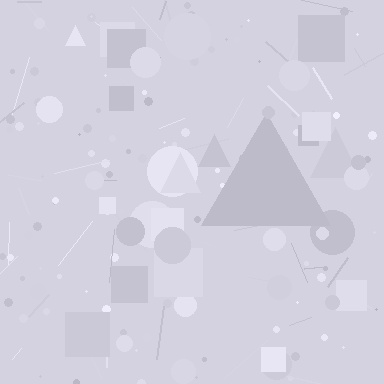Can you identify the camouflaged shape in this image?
The camouflaged shape is a triangle.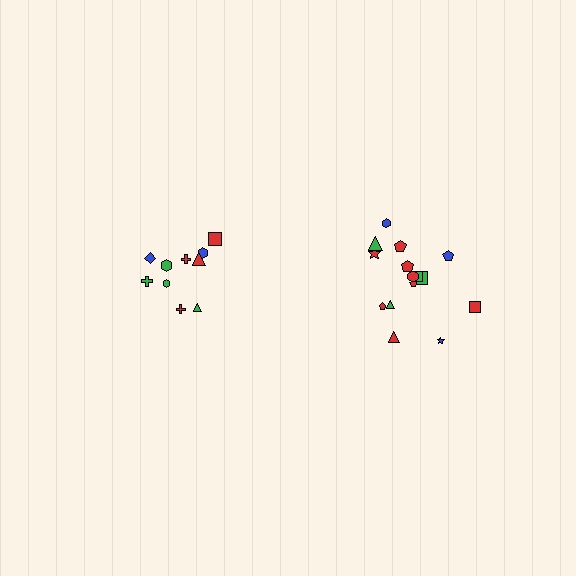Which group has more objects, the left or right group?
The right group.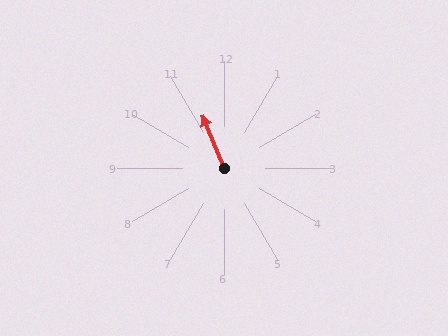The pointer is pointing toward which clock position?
Roughly 11 o'clock.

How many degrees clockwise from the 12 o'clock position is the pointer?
Approximately 337 degrees.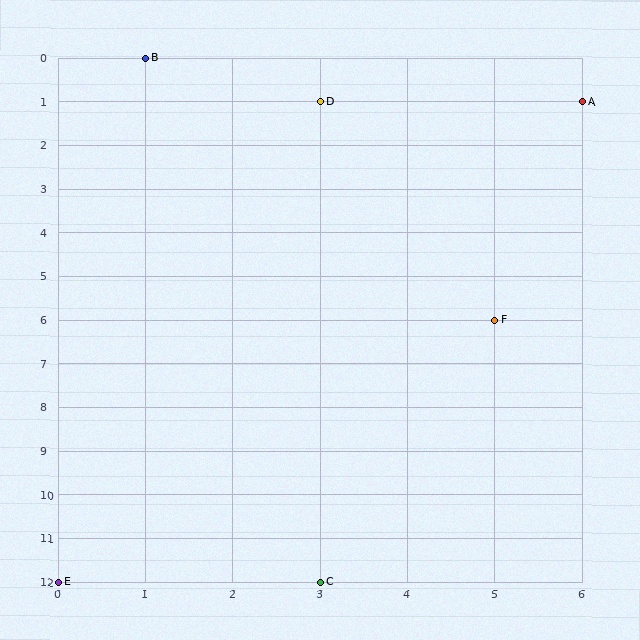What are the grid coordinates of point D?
Point D is at grid coordinates (3, 1).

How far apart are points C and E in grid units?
Points C and E are 3 columns apart.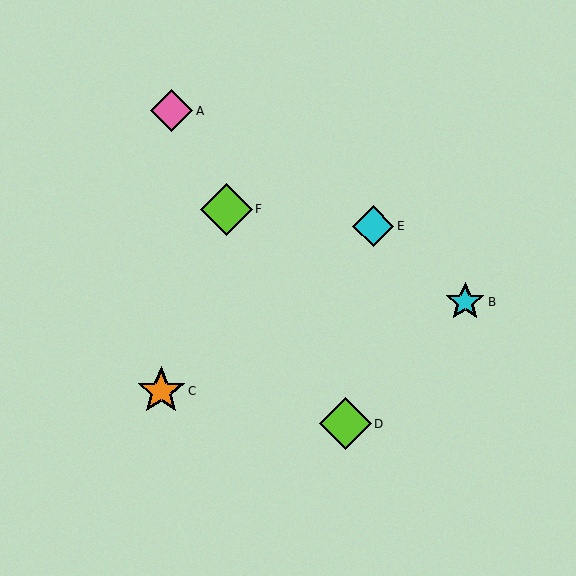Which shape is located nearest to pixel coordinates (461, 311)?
The cyan star (labeled B) at (465, 302) is nearest to that location.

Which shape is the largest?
The lime diamond (labeled F) is the largest.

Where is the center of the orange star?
The center of the orange star is at (161, 391).